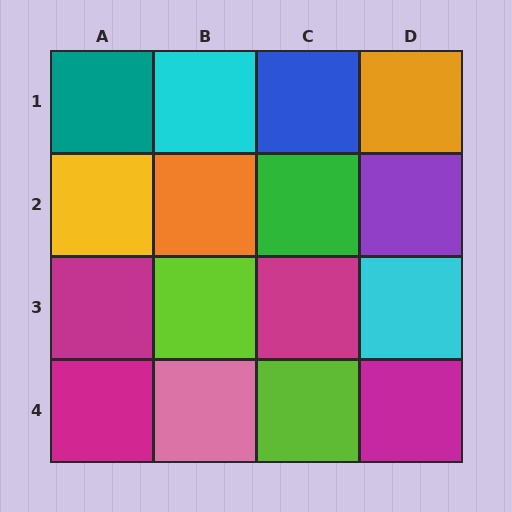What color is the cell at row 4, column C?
Lime.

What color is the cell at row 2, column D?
Purple.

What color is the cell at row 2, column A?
Yellow.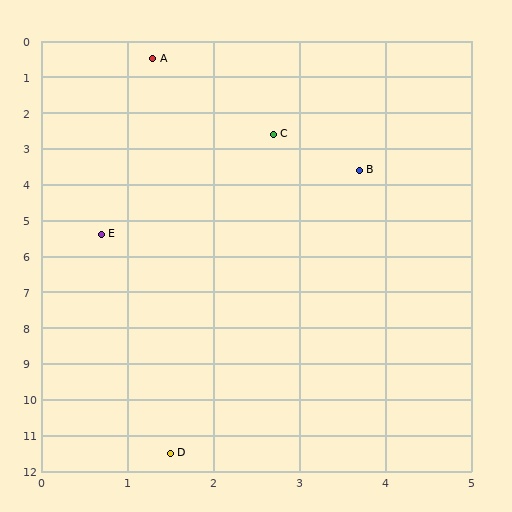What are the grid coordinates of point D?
Point D is at approximately (1.5, 11.5).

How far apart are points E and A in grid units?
Points E and A are about 4.9 grid units apart.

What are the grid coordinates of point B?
Point B is at approximately (3.7, 3.6).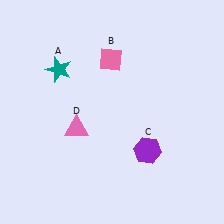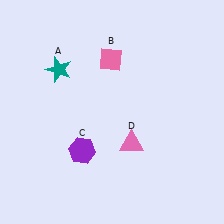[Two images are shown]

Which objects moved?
The objects that moved are: the purple hexagon (C), the pink triangle (D).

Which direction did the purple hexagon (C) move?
The purple hexagon (C) moved left.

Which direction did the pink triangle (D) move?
The pink triangle (D) moved right.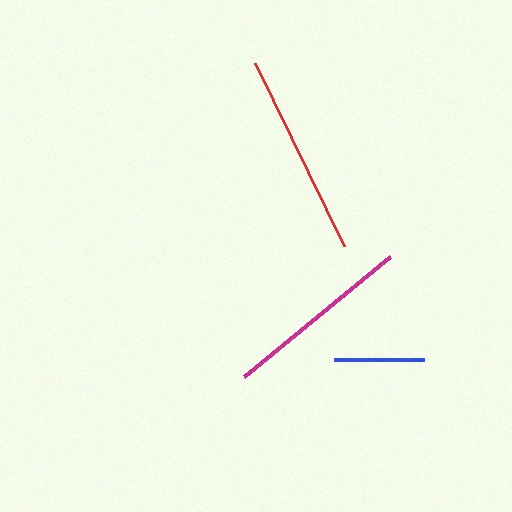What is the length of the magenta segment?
The magenta segment is approximately 188 pixels long.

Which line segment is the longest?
The red line is the longest at approximately 203 pixels.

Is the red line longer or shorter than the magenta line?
The red line is longer than the magenta line.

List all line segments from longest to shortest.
From longest to shortest: red, magenta, blue.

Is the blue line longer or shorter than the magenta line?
The magenta line is longer than the blue line.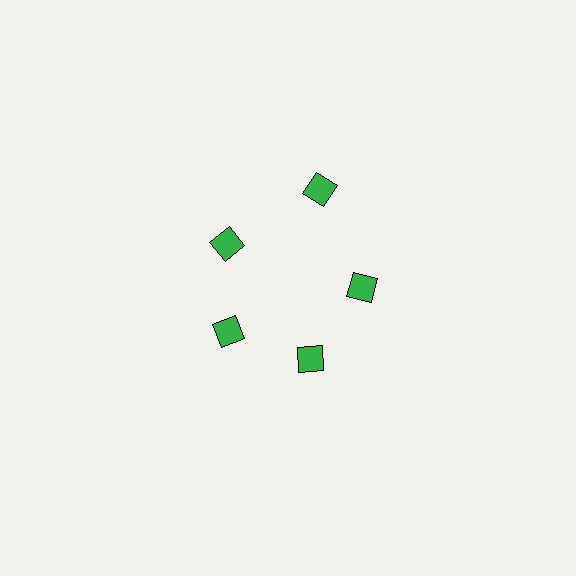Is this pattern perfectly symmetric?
No. The 5 green diamonds are arranged in a ring, but one element near the 1 o'clock position is pushed outward from the center, breaking the 5-fold rotational symmetry.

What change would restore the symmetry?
The symmetry would be restored by moving it inward, back onto the ring so that all 5 diamonds sit at equal angles and equal distance from the center.